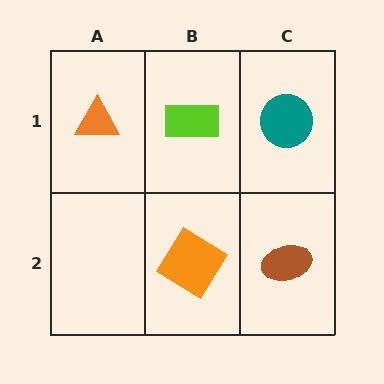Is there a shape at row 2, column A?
No, that cell is empty.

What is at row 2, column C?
A brown ellipse.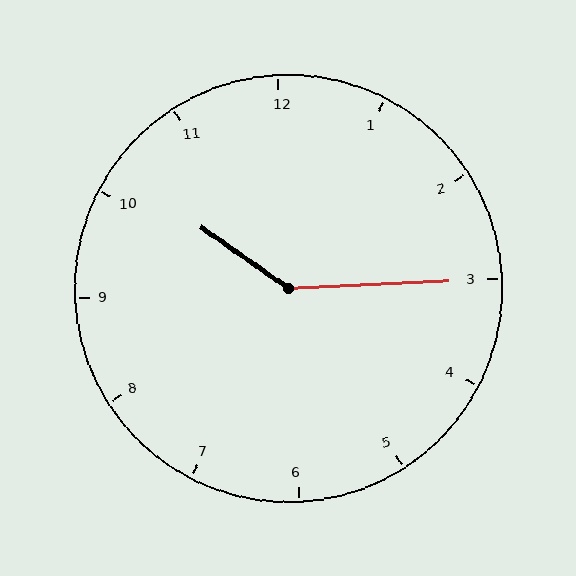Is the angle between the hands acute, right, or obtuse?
It is obtuse.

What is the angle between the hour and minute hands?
Approximately 142 degrees.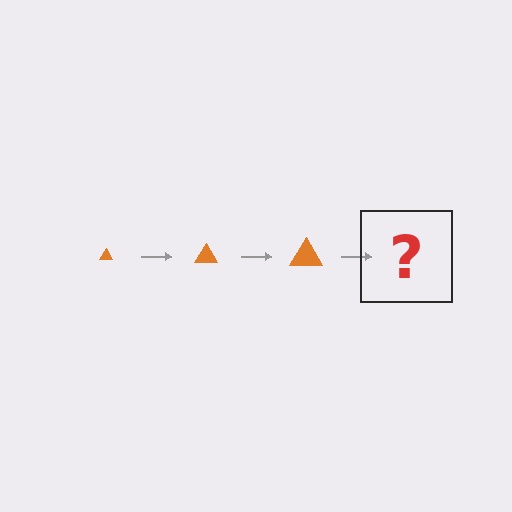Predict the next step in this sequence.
The next step is an orange triangle, larger than the previous one.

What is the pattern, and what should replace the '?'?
The pattern is that the triangle gets progressively larger each step. The '?' should be an orange triangle, larger than the previous one.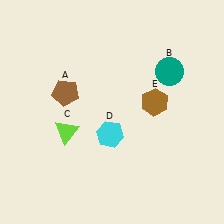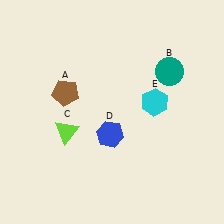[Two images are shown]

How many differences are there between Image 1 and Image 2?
There are 2 differences between the two images.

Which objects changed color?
D changed from cyan to blue. E changed from brown to cyan.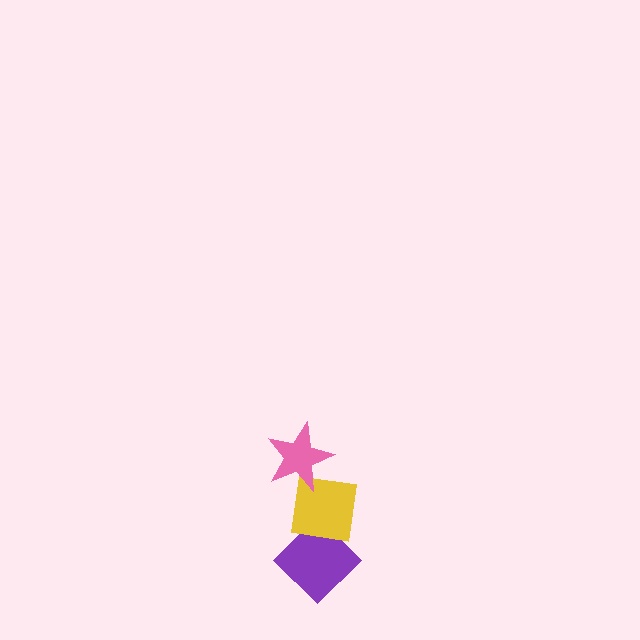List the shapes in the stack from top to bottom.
From top to bottom: the pink star, the yellow square, the purple diamond.